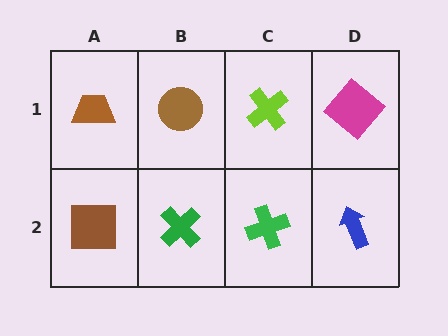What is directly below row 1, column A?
A brown square.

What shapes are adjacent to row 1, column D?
A blue arrow (row 2, column D), a lime cross (row 1, column C).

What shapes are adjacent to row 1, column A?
A brown square (row 2, column A), a brown circle (row 1, column B).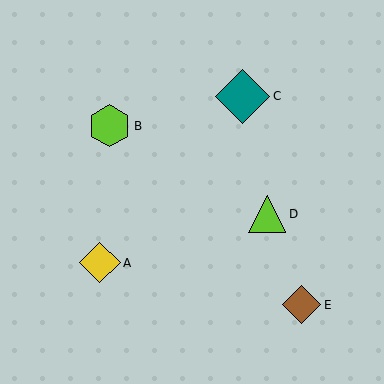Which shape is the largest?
The teal diamond (labeled C) is the largest.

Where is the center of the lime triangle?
The center of the lime triangle is at (267, 214).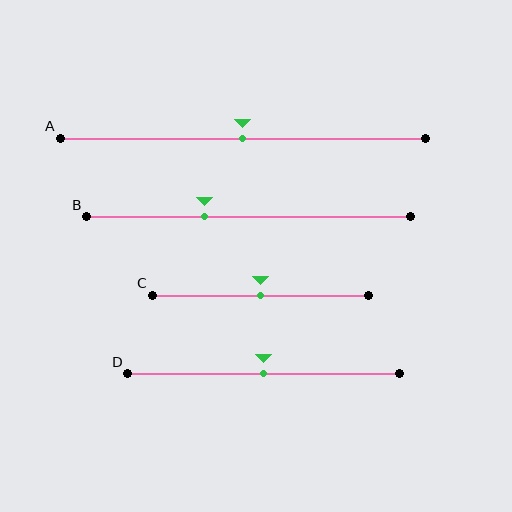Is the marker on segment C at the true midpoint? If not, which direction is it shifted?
Yes, the marker on segment C is at the true midpoint.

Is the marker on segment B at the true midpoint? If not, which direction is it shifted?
No, the marker on segment B is shifted to the left by about 14% of the segment length.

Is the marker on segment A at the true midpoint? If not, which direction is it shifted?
Yes, the marker on segment A is at the true midpoint.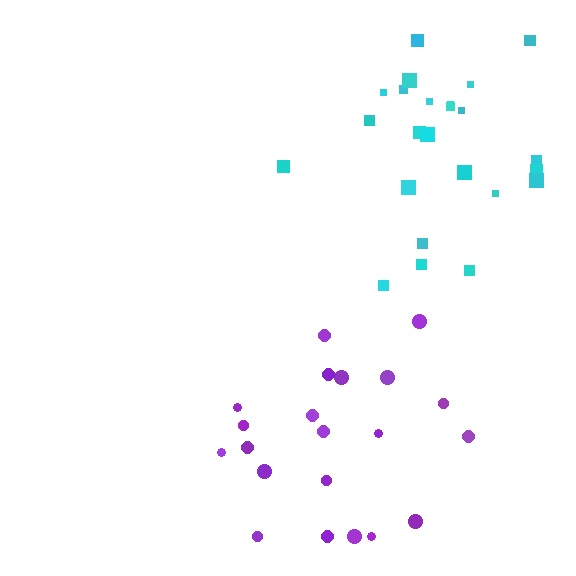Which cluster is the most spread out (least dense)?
Purple.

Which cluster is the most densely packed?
Cyan.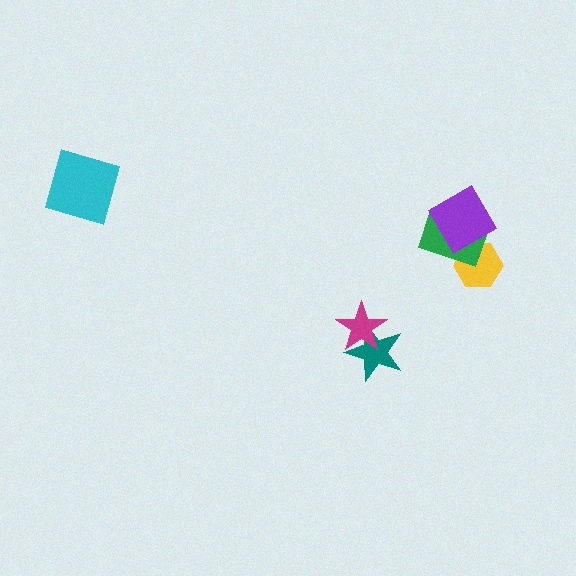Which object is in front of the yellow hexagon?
The green rectangle is in front of the yellow hexagon.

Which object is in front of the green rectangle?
The purple diamond is in front of the green rectangle.